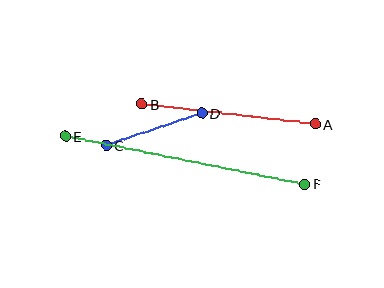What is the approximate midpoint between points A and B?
The midpoint is at approximately (229, 114) pixels.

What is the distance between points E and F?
The distance is approximately 244 pixels.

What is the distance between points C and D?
The distance is approximately 101 pixels.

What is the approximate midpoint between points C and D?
The midpoint is at approximately (154, 129) pixels.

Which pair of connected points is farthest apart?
Points E and F are farthest apart.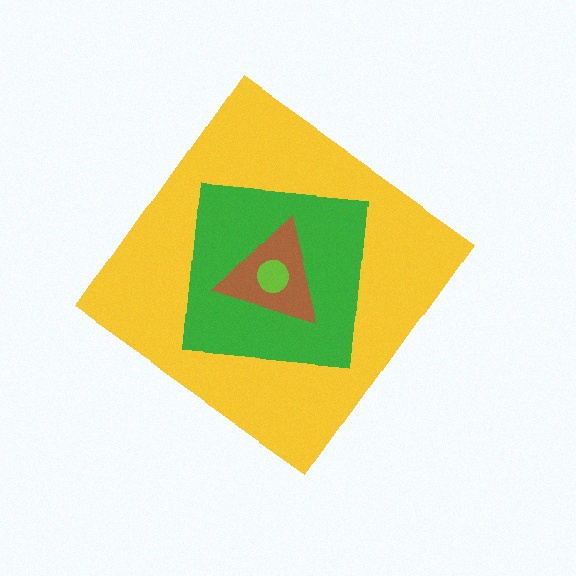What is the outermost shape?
The yellow diamond.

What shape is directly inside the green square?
The brown triangle.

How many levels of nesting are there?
4.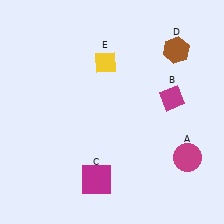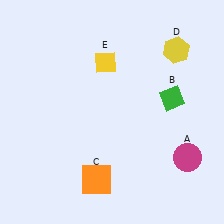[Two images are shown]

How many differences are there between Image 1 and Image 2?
There are 3 differences between the two images.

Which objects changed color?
B changed from magenta to green. C changed from magenta to orange. D changed from brown to yellow.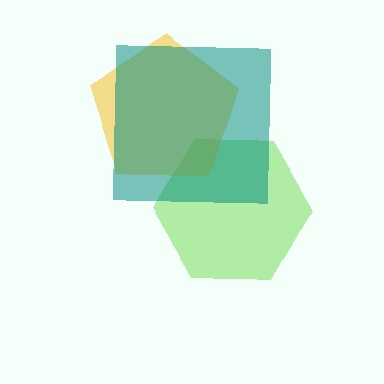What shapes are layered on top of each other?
The layered shapes are: a lime hexagon, a yellow pentagon, a teal square.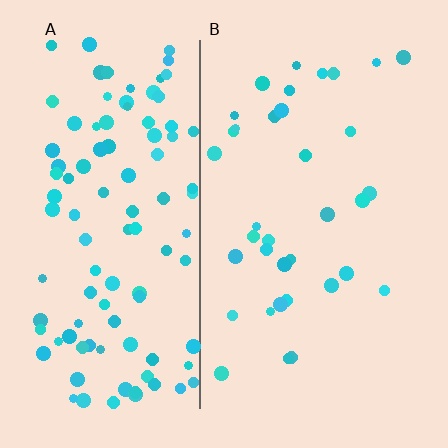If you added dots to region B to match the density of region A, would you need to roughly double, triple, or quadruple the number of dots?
Approximately triple.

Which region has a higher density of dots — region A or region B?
A (the left).